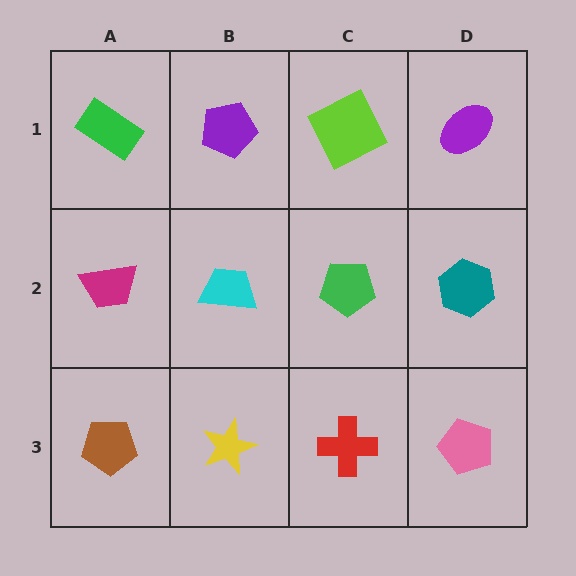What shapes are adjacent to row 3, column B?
A cyan trapezoid (row 2, column B), a brown pentagon (row 3, column A), a red cross (row 3, column C).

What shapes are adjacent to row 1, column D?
A teal hexagon (row 2, column D), a lime square (row 1, column C).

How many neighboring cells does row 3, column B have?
3.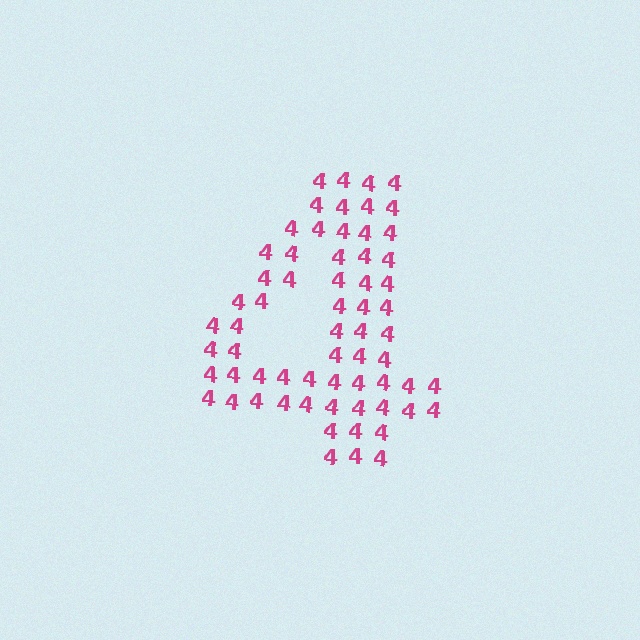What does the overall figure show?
The overall figure shows the digit 4.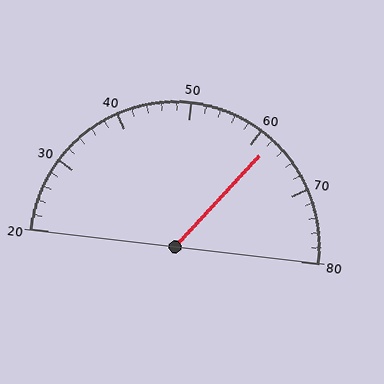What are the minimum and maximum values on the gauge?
The gauge ranges from 20 to 80.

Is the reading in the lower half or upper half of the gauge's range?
The reading is in the upper half of the range (20 to 80).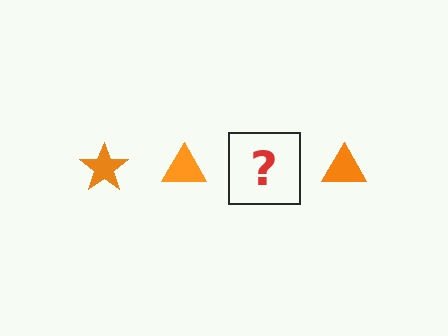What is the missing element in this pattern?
The missing element is an orange star.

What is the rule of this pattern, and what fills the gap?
The rule is that the pattern cycles through star, triangle shapes in orange. The gap should be filled with an orange star.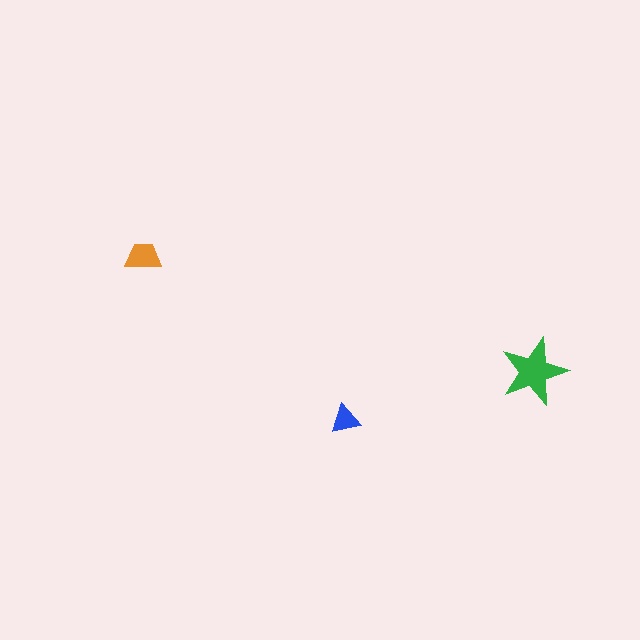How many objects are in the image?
There are 3 objects in the image.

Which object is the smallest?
The blue triangle.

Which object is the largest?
The green star.